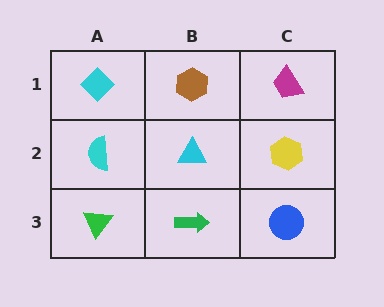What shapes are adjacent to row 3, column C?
A yellow hexagon (row 2, column C), a green arrow (row 3, column B).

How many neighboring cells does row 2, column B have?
4.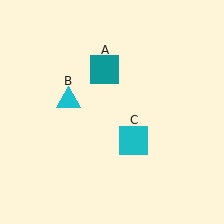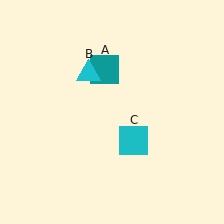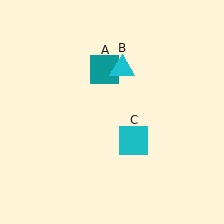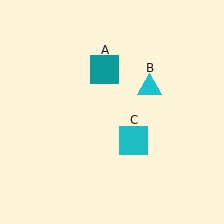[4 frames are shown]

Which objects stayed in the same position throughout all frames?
Teal square (object A) and cyan square (object C) remained stationary.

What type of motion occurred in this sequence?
The cyan triangle (object B) rotated clockwise around the center of the scene.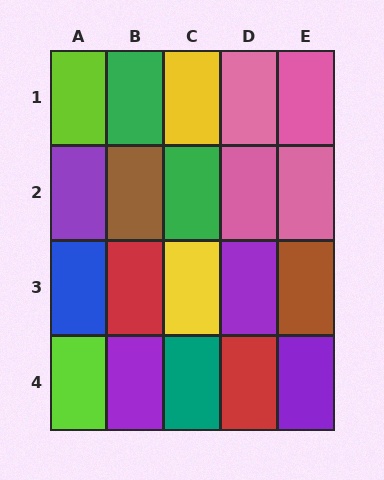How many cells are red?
2 cells are red.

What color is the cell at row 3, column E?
Brown.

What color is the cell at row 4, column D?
Red.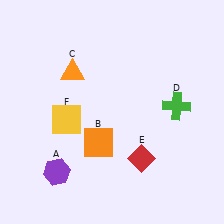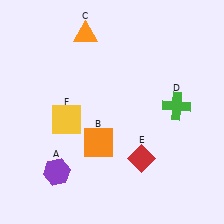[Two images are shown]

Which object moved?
The orange triangle (C) moved up.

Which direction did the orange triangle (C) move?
The orange triangle (C) moved up.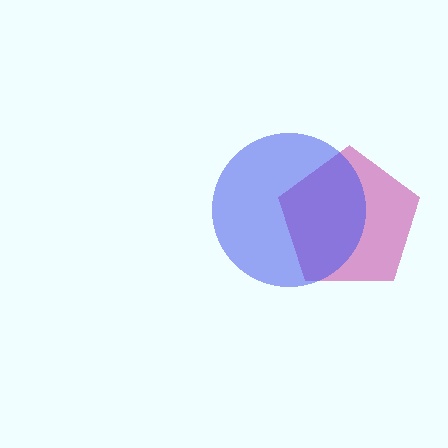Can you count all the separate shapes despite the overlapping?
Yes, there are 2 separate shapes.